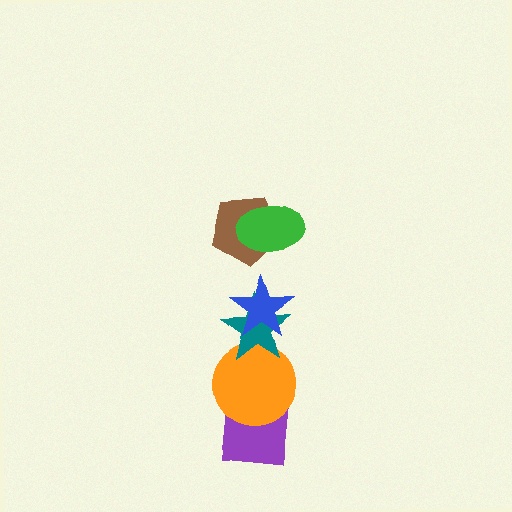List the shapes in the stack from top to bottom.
From top to bottom: the green ellipse, the brown pentagon, the blue star, the teal star, the orange circle, the purple square.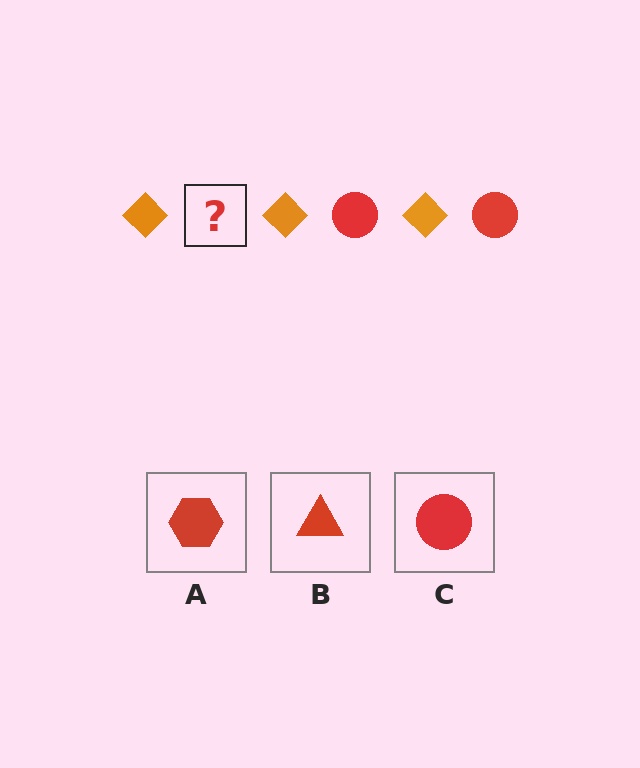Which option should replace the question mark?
Option C.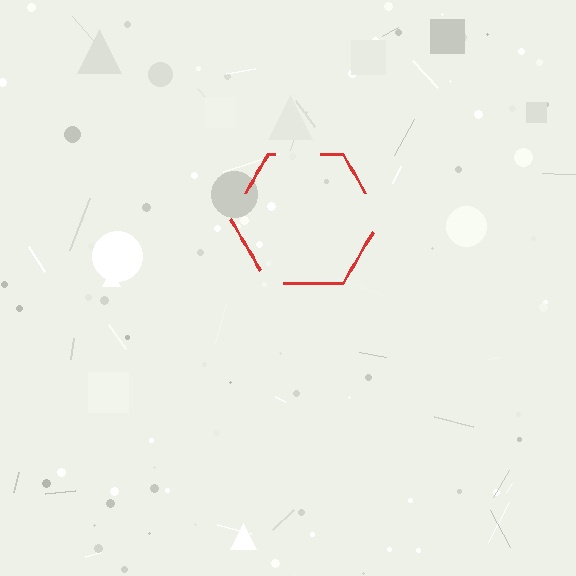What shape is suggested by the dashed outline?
The dashed outline suggests a hexagon.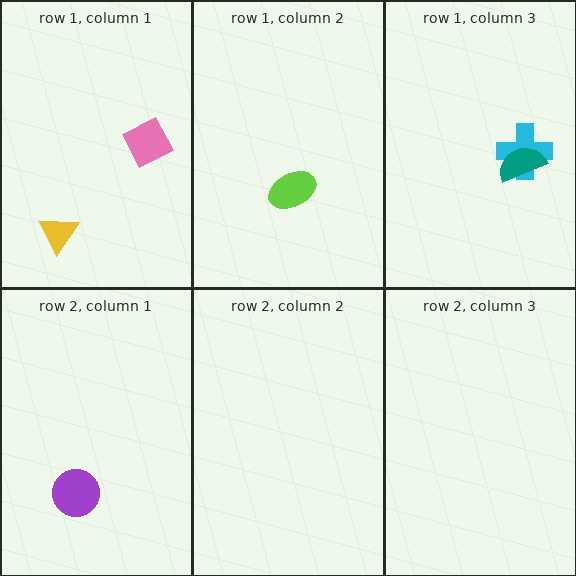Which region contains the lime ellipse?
The row 1, column 2 region.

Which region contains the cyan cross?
The row 1, column 3 region.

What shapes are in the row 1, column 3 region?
The cyan cross, the teal semicircle.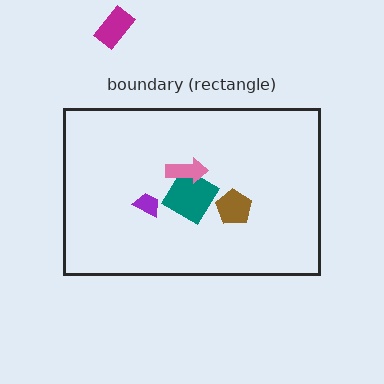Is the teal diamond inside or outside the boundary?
Inside.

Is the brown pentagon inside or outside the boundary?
Inside.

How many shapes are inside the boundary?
4 inside, 1 outside.